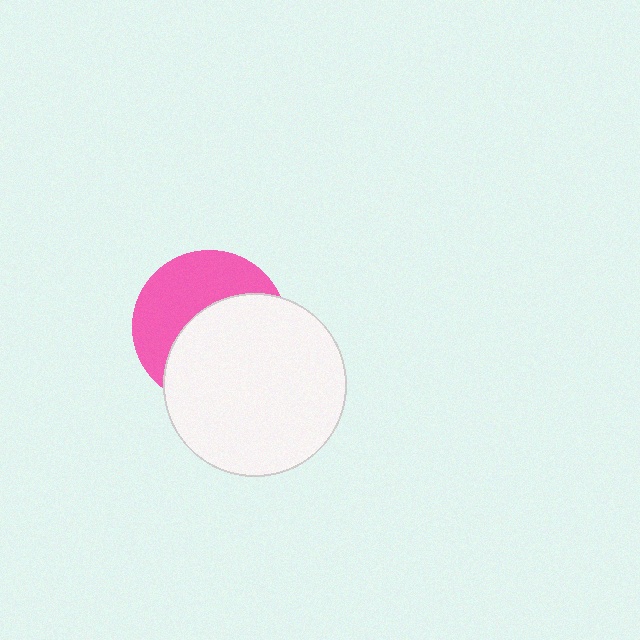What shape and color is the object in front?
The object in front is a white circle.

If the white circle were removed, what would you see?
You would see the complete pink circle.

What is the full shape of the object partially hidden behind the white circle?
The partially hidden object is a pink circle.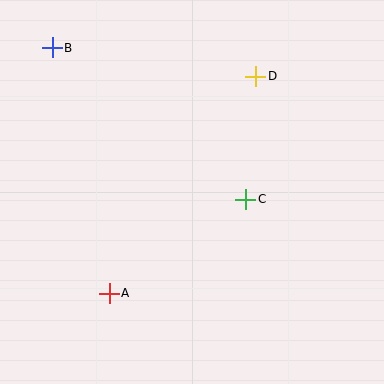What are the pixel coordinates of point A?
Point A is at (109, 293).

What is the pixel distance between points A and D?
The distance between A and D is 262 pixels.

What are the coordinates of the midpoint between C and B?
The midpoint between C and B is at (149, 123).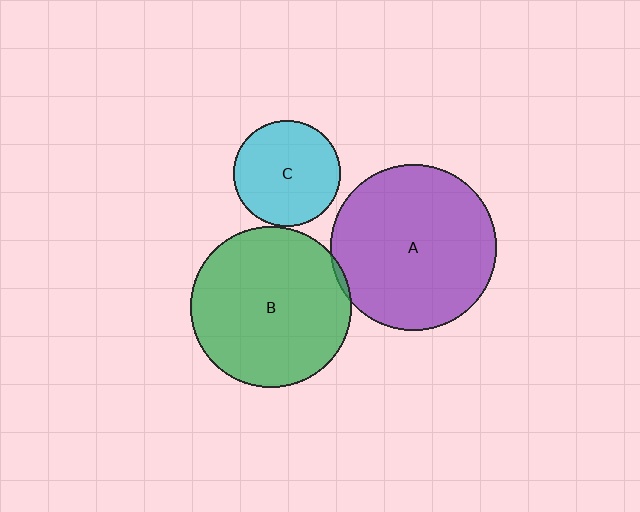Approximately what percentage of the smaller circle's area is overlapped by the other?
Approximately 5%.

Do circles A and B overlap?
Yes.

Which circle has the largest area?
Circle A (purple).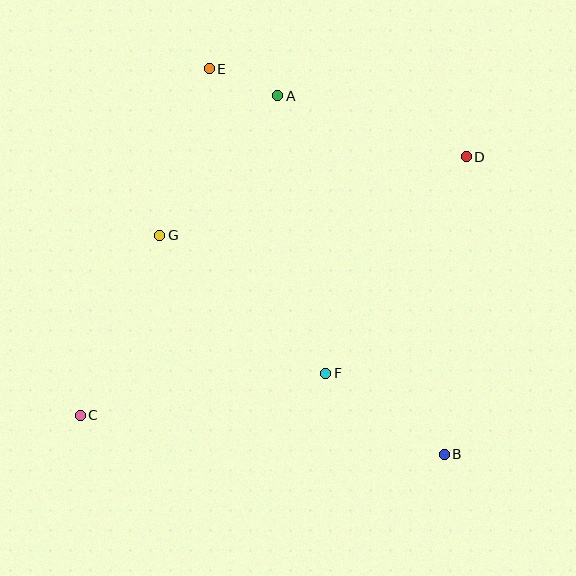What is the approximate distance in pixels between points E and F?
The distance between E and F is approximately 326 pixels.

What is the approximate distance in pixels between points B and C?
The distance between B and C is approximately 366 pixels.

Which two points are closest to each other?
Points A and E are closest to each other.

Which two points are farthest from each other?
Points C and D are farthest from each other.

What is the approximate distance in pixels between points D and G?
The distance between D and G is approximately 316 pixels.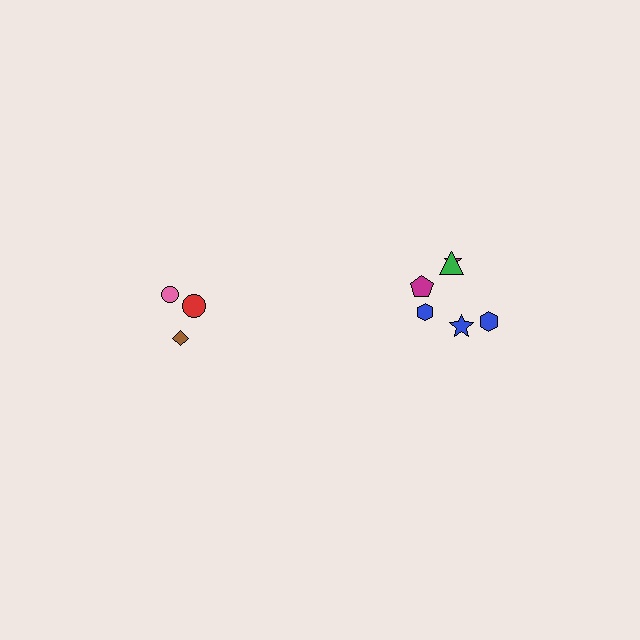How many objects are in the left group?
There are 3 objects.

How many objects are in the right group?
There are 6 objects.